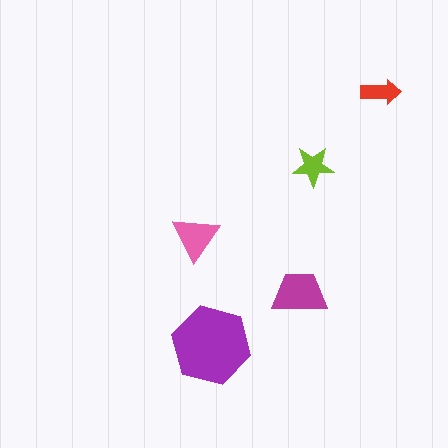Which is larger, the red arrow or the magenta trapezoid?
The magenta trapezoid.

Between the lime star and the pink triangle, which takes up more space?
The pink triangle.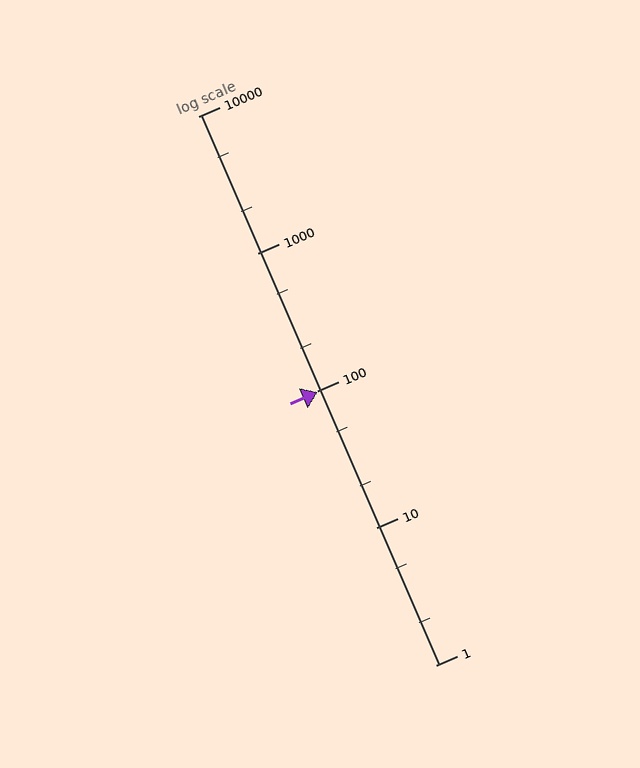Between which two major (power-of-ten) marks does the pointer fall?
The pointer is between 10 and 100.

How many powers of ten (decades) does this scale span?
The scale spans 4 decades, from 1 to 10000.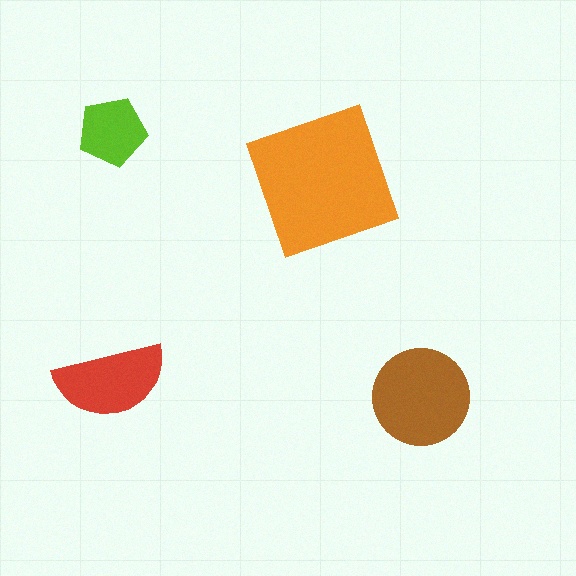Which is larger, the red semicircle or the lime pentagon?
The red semicircle.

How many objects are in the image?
There are 4 objects in the image.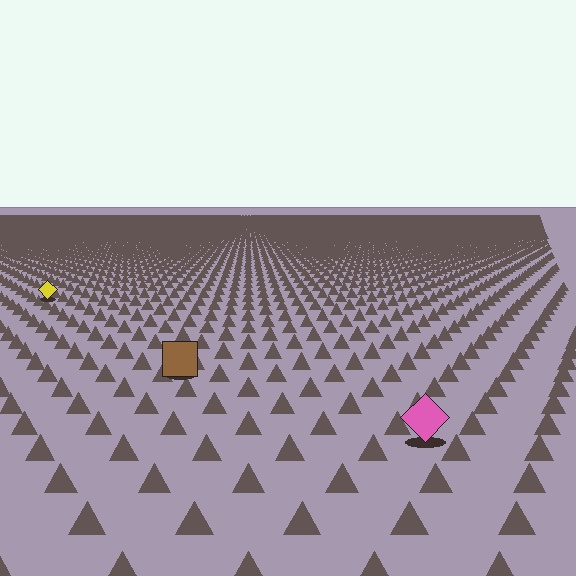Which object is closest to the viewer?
The pink diamond is closest. The texture marks near it are larger and more spread out.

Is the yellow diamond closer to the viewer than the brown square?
No. The brown square is closer — you can tell from the texture gradient: the ground texture is coarser near it.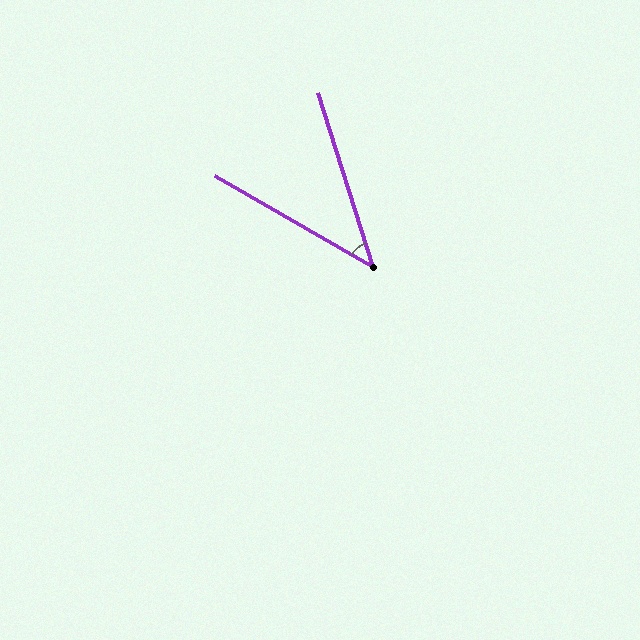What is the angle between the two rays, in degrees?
Approximately 42 degrees.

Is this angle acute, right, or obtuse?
It is acute.